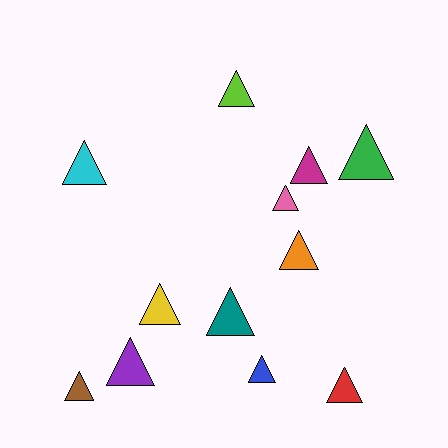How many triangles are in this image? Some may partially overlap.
There are 12 triangles.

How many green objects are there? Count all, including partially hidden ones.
There is 1 green object.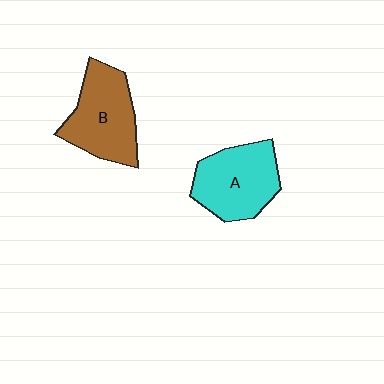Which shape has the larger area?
Shape B (brown).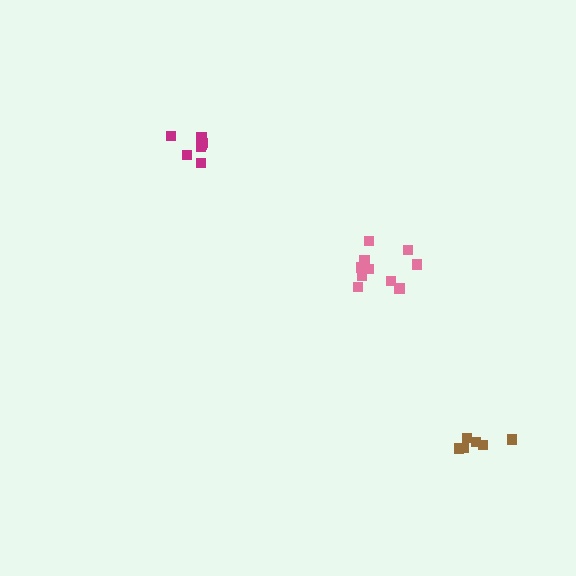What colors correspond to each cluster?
The clusters are colored: brown, magenta, pink.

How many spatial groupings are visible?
There are 3 spatial groupings.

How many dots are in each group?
Group 1: 6 dots, Group 2: 7 dots, Group 3: 10 dots (23 total).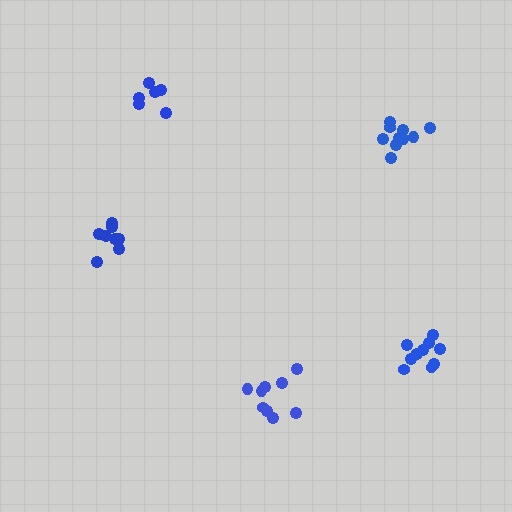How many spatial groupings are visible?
There are 5 spatial groupings.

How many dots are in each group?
Group 1: 8 dots, Group 2: 6 dots, Group 3: 10 dots, Group 4: 9 dots, Group 5: 11 dots (44 total).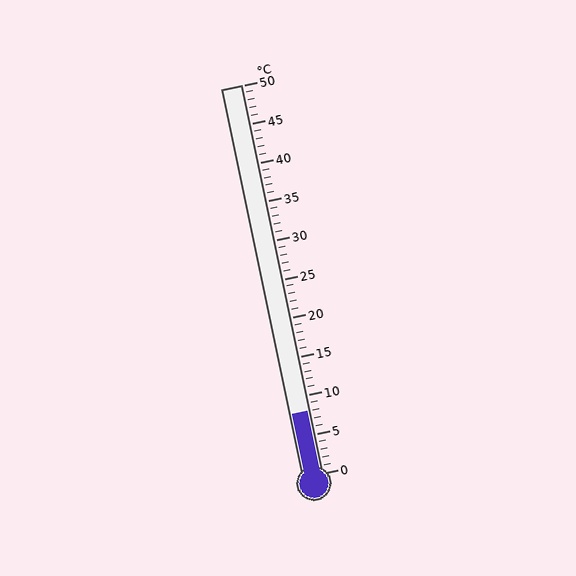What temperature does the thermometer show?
The thermometer shows approximately 8°C.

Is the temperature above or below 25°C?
The temperature is below 25°C.